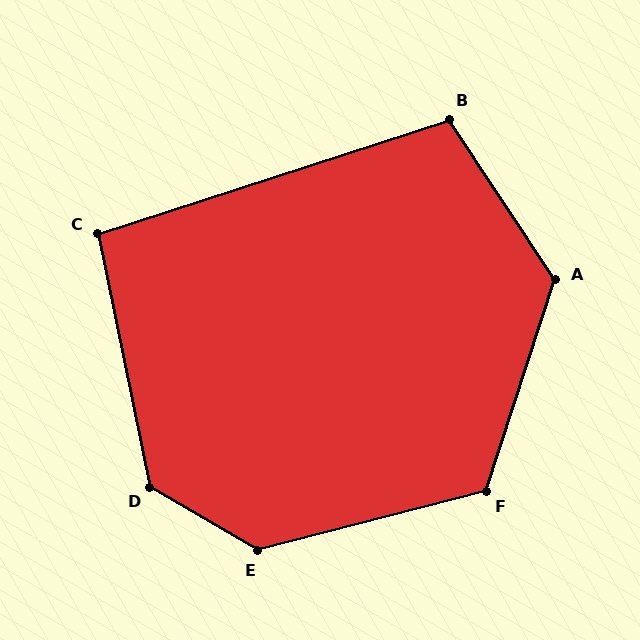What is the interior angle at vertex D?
Approximately 132 degrees (obtuse).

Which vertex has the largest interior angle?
E, at approximately 135 degrees.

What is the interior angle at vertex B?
Approximately 106 degrees (obtuse).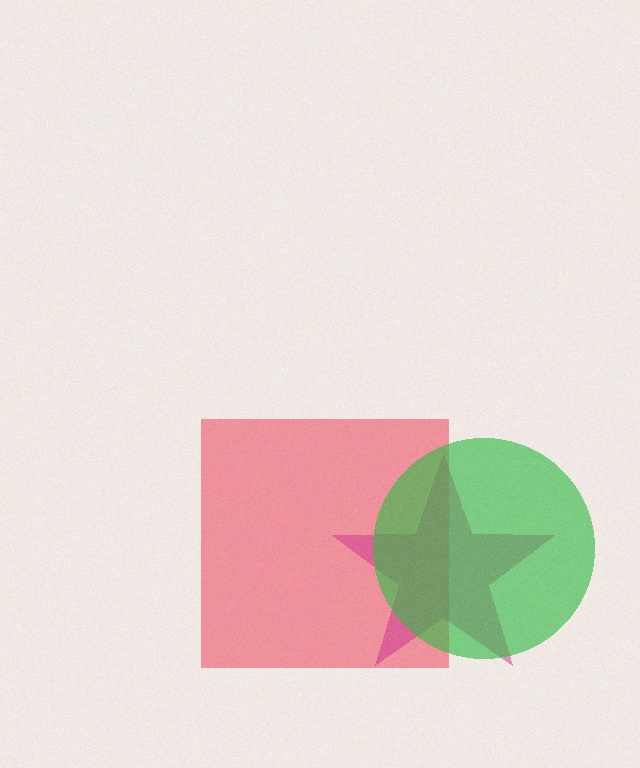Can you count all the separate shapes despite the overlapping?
Yes, there are 3 separate shapes.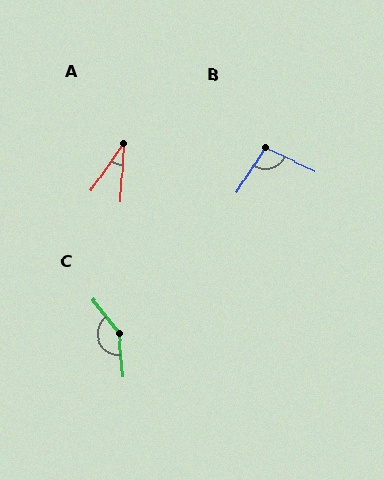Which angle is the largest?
C, at approximately 147 degrees.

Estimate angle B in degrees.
Approximately 97 degrees.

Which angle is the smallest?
A, at approximately 31 degrees.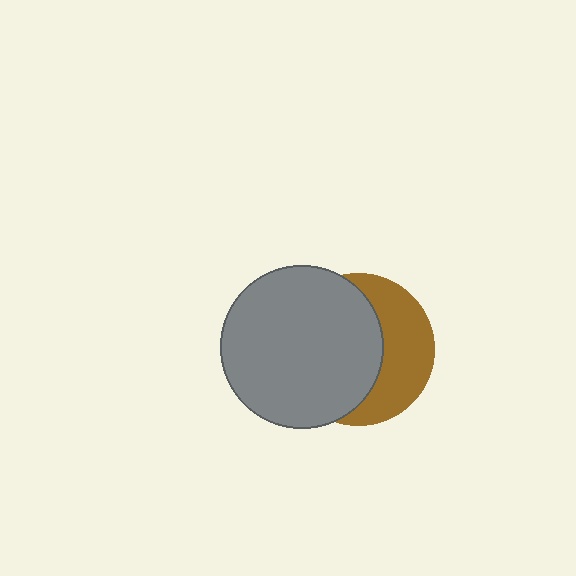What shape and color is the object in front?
The object in front is a gray circle.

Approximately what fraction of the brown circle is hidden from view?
Roughly 59% of the brown circle is hidden behind the gray circle.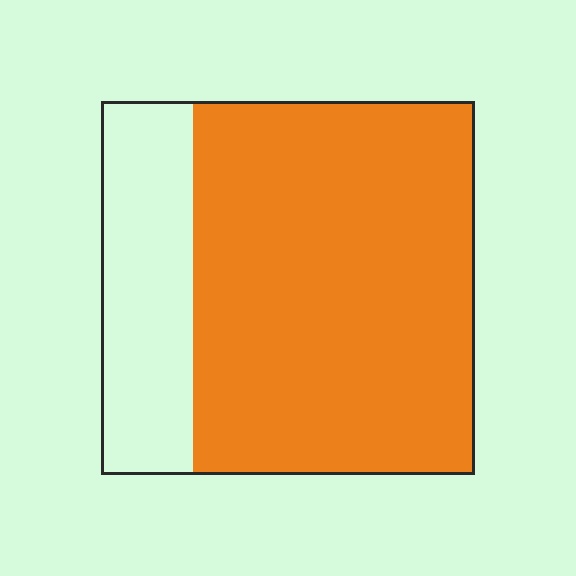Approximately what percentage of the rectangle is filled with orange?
Approximately 75%.